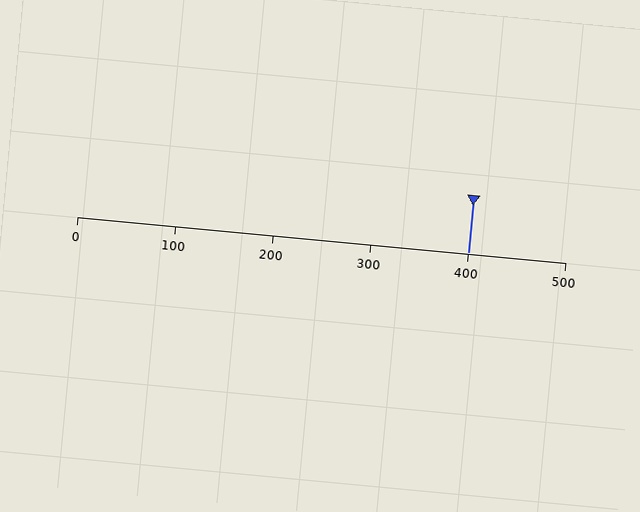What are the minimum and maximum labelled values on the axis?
The axis runs from 0 to 500.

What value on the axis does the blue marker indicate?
The marker indicates approximately 400.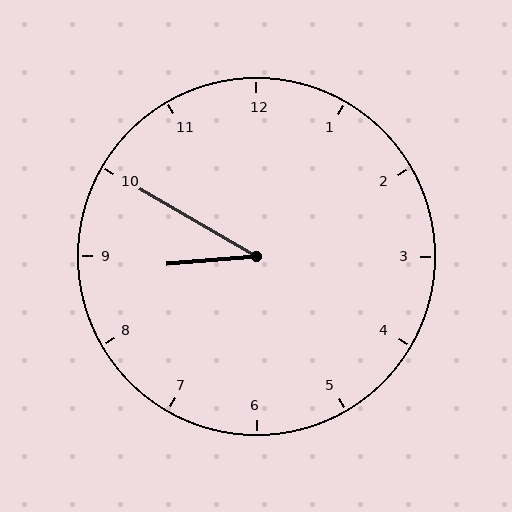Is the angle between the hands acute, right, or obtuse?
It is acute.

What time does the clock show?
8:50.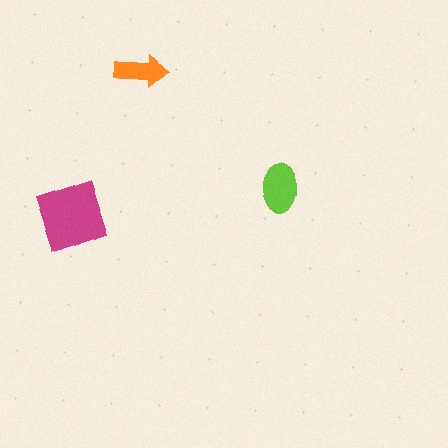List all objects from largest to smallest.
The magenta diamond, the lime ellipse, the orange arrow.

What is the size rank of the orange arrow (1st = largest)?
3rd.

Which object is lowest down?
The magenta diamond is bottommost.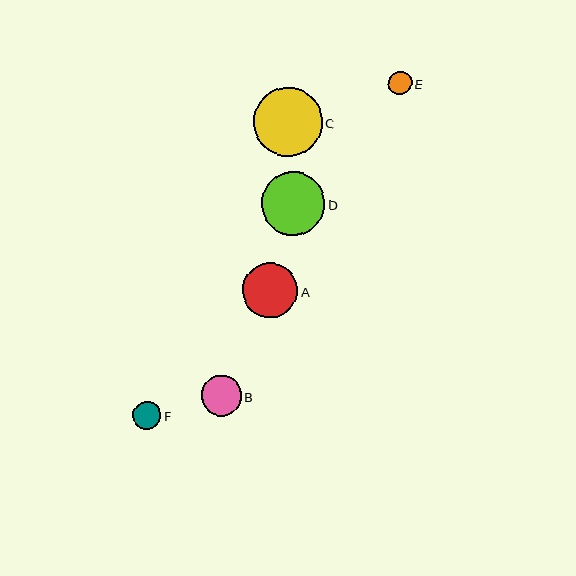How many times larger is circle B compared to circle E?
Circle B is approximately 1.7 times the size of circle E.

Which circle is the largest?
Circle C is the largest with a size of approximately 69 pixels.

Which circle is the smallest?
Circle E is the smallest with a size of approximately 24 pixels.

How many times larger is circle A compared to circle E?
Circle A is approximately 2.4 times the size of circle E.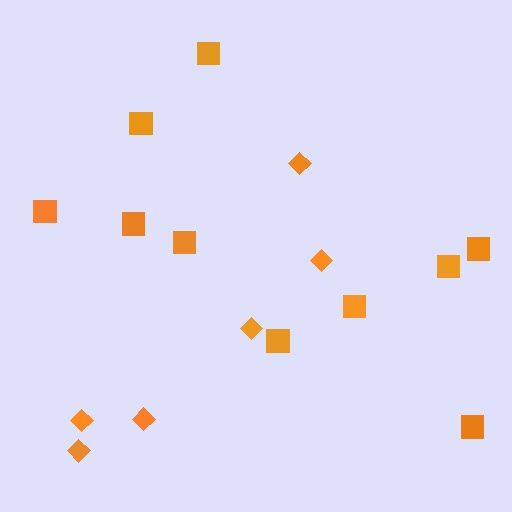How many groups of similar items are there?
There are 2 groups: one group of squares (10) and one group of diamonds (6).